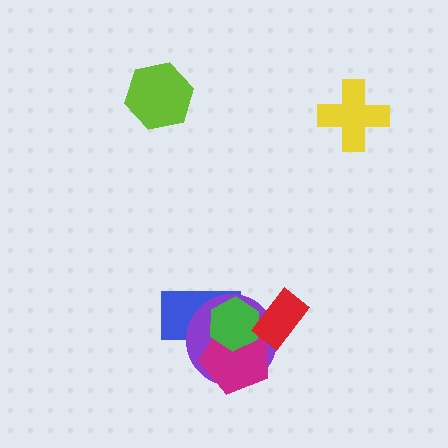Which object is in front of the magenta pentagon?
The green hexagon is in front of the magenta pentagon.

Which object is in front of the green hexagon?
The red rectangle is in front of the green hexagon.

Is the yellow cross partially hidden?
No, no other shape covers it.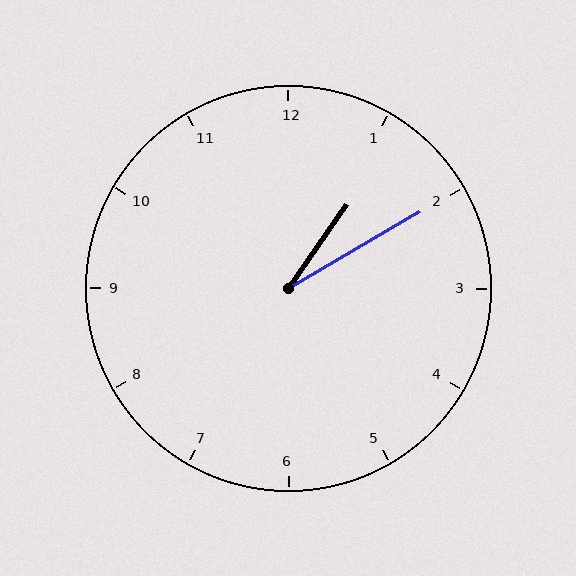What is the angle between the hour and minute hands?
Approximately 25 degrees.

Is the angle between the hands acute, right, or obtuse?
It is acute.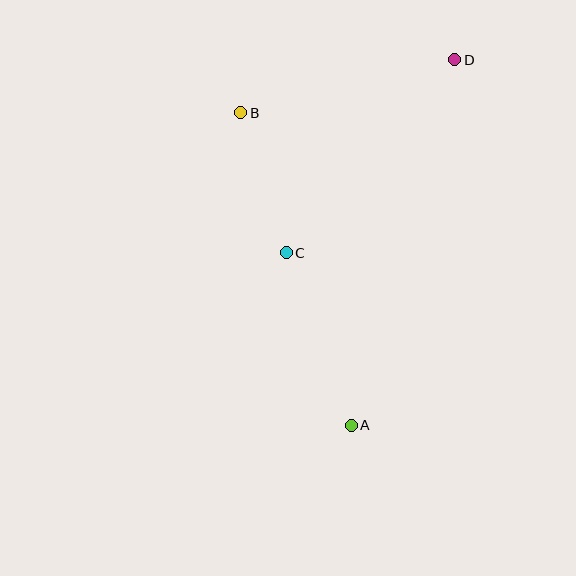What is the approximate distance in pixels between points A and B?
The distance between A and B is approximately 332 pixels.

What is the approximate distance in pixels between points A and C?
The distance between A and C is approximately 185 pixels.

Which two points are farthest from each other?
Points A and D are farthest from each other.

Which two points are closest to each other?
Points B and C are closest to each other.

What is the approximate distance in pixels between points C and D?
The distance between C and D is approximately 256 pixels.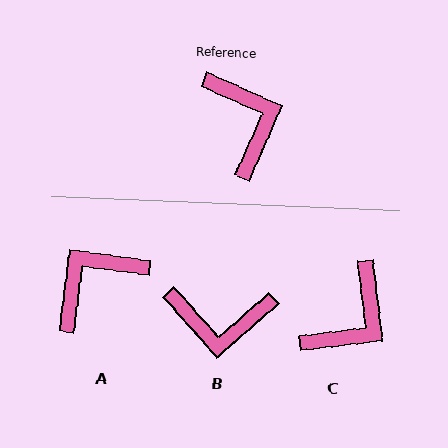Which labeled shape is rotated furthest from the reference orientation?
B, about 114 degrees away.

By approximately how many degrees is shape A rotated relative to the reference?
Approximately 106 degrees counter-clockwise.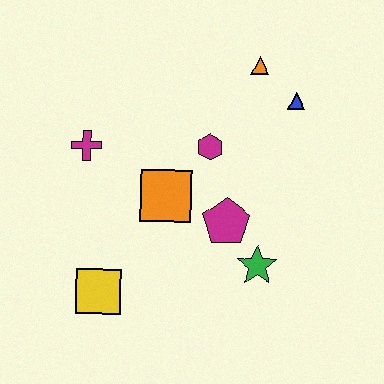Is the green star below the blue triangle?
Yes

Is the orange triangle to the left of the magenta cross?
No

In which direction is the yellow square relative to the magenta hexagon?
The yellow square is below the magenta hexagon.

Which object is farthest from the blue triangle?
The yellow square is farthest from the blue triangle.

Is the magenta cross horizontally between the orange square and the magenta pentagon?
No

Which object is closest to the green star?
The magenta pentagon is closest to the green star.